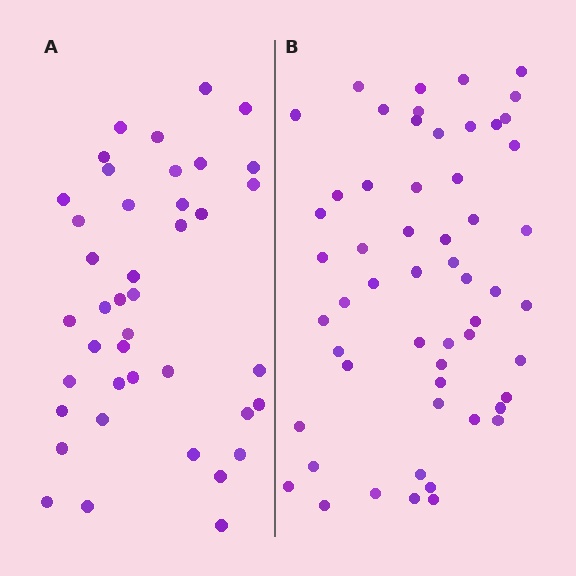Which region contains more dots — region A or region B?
Region B (the right region) has more dots.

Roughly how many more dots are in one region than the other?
Region B has approximately 15 more dots than region A.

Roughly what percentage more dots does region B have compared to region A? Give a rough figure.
About 35% more.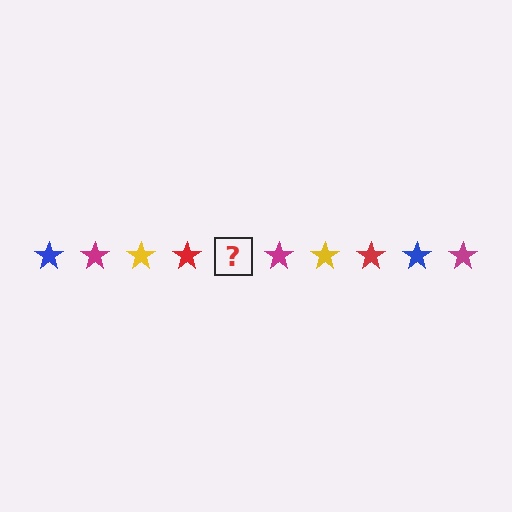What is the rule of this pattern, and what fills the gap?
The rule is that the pattern cycles through blue, magenta, yellow, red stars. The gap should be filled with a blue star.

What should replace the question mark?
The question mark should be replaced with a blue star.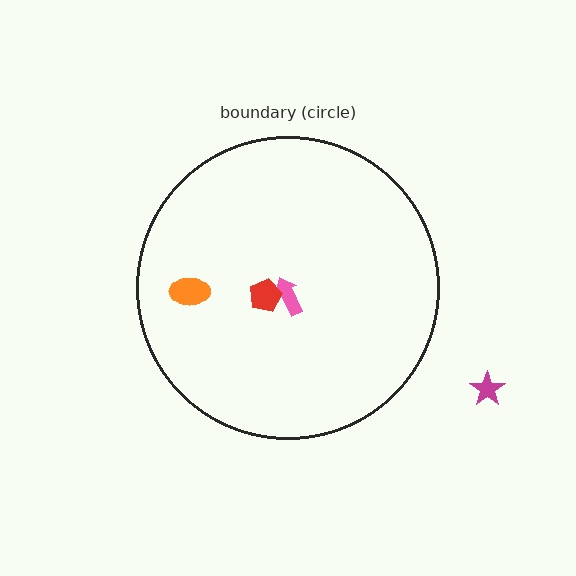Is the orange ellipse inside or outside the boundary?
Inside.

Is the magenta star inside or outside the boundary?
Outside.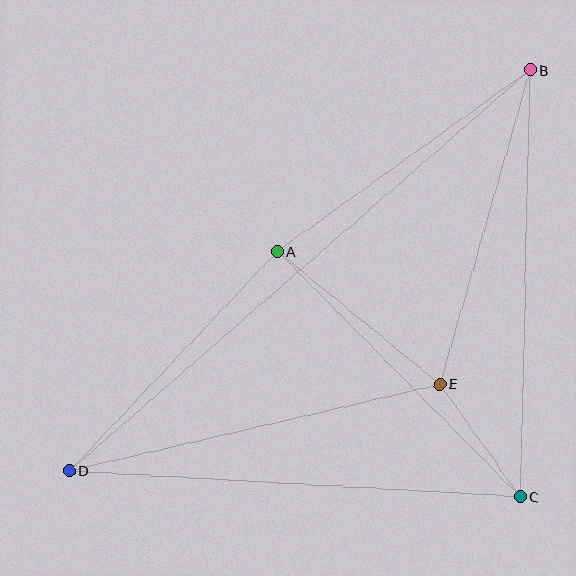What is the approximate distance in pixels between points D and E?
The distance between D and E is approximately 380 pixels.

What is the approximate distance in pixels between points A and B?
The distance between A and B is approximately 311 pixels.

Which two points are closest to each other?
Points C and E are closest to each other.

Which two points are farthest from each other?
Points B and D are farthest from each other.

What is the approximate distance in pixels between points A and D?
The distance between A and D is approximately 302 pixels.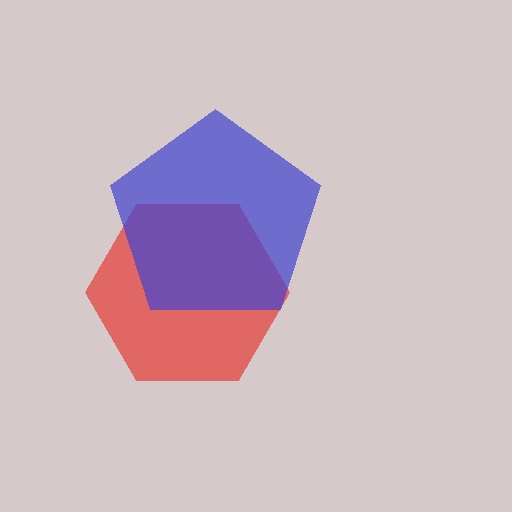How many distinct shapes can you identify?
There are 2 distinct shapes: a red hexagon, a blue pentagon.